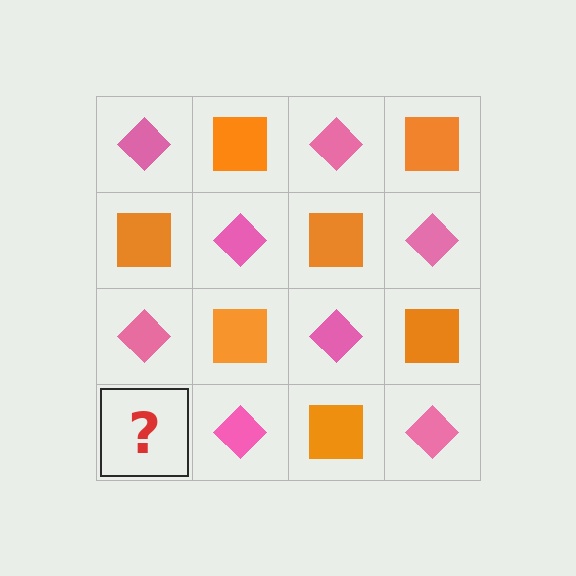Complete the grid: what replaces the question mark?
The question mark should be replaced with an orange square.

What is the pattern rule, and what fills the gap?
The rule is that it alternates pink diamond and orange square in a checkerboard pattern. The gap should be filled with an orange square.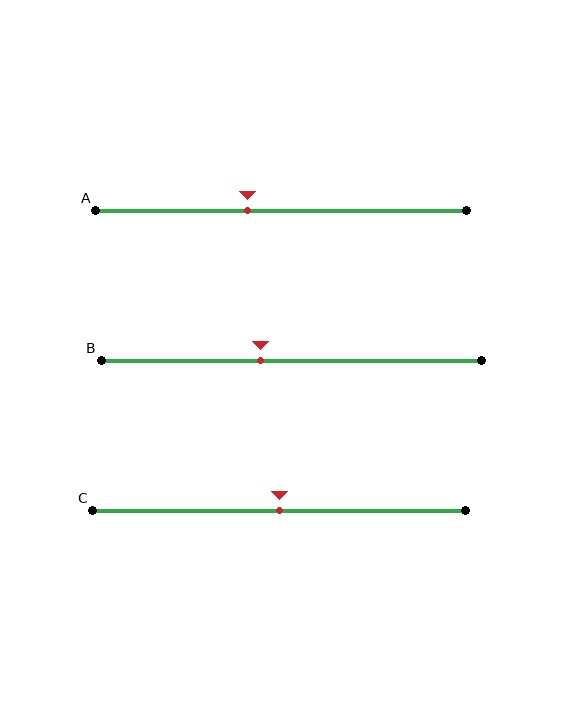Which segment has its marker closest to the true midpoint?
Segment C has its marker closest to the true midpoint.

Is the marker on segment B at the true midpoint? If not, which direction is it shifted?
No, the marker on segment B is shifted to the left by about 8% of the segment length.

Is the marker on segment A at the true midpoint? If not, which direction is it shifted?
No, the marker on segment A is shifted to the left by about 9% of the segment length.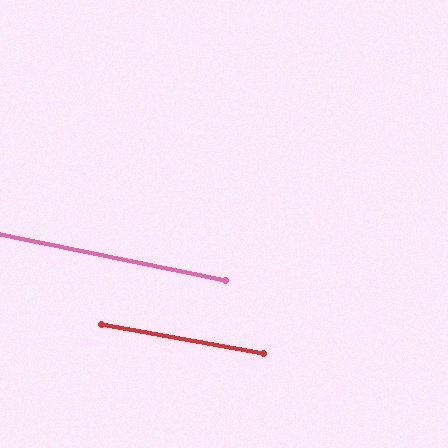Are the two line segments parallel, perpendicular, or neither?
Parallel — their directions differ by only 1.5°.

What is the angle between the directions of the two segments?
Approximately 1 degree.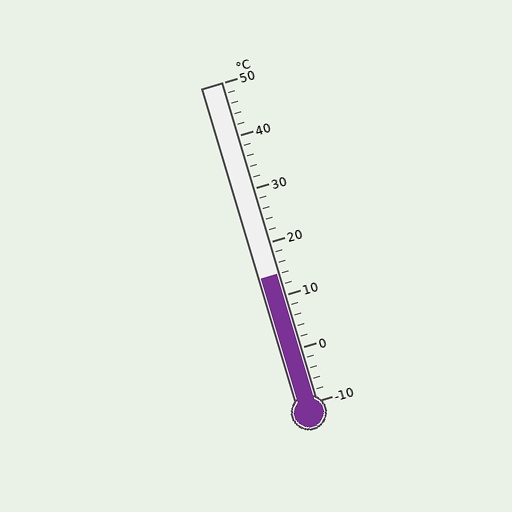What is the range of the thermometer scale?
The thermometer scale ranges from -10°C to 50°C.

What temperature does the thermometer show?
The thermometer shows approximately 14°C.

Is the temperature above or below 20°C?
The temperature is below 20°C.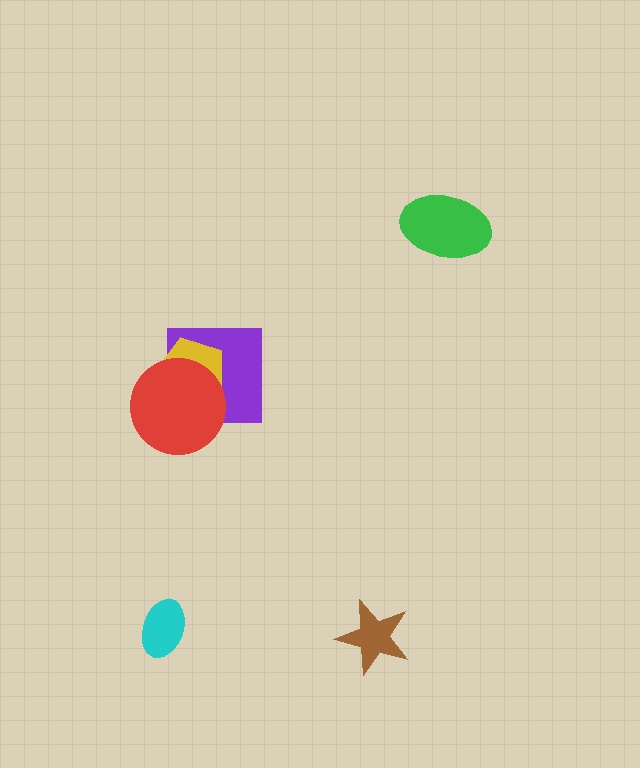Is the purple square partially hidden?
Yes, it is partially covered by another shape.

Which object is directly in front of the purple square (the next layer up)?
The yellow pentagon is directly in front of the purple square.